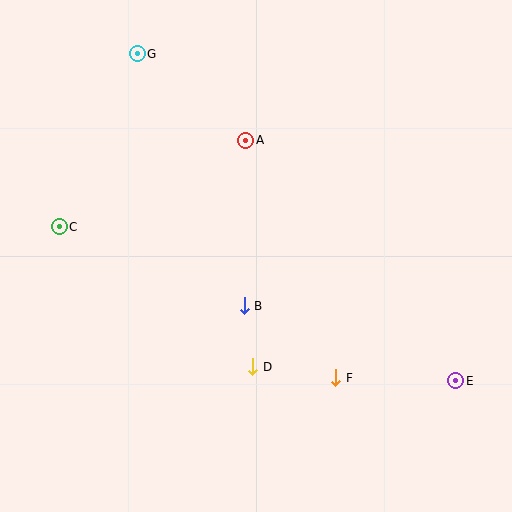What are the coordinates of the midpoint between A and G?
The midpoint between A and G is at (191, 97).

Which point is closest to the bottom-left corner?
Point C is closest to the bottom-left corner.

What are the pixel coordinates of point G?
Point G is at (137, 54).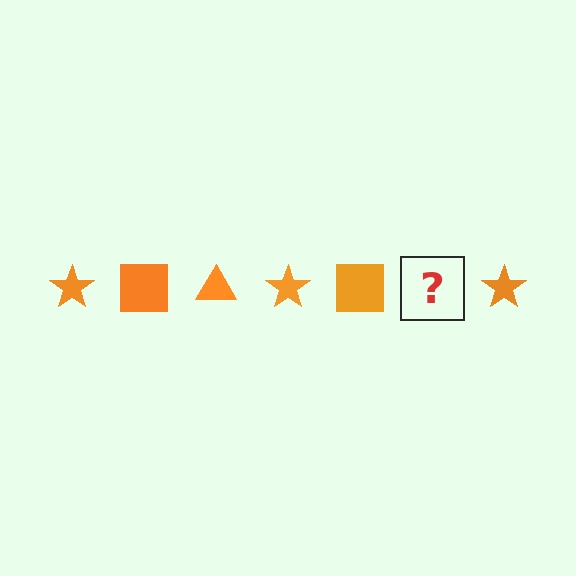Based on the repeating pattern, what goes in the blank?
The blank should be an orange triangle.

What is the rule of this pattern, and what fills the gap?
The rule is that the pattern cycles through star, square, triangle shapes in orange. The gap should be filled with an orange triangle.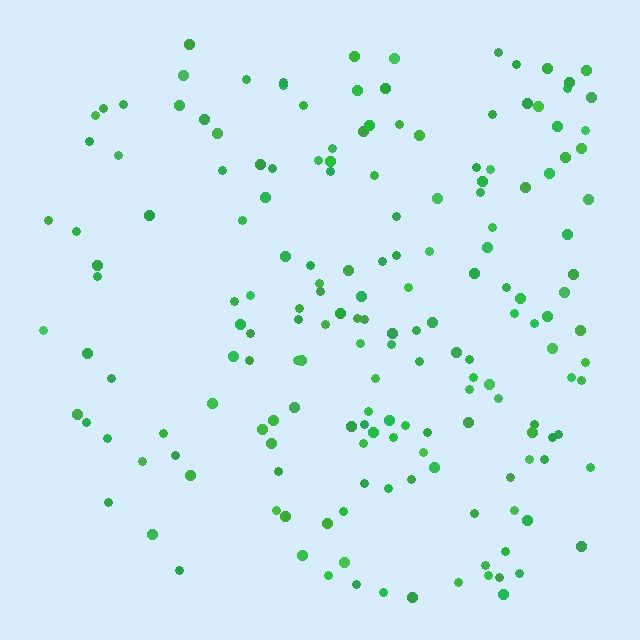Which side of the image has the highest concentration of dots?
The right.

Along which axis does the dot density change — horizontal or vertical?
Horizontal.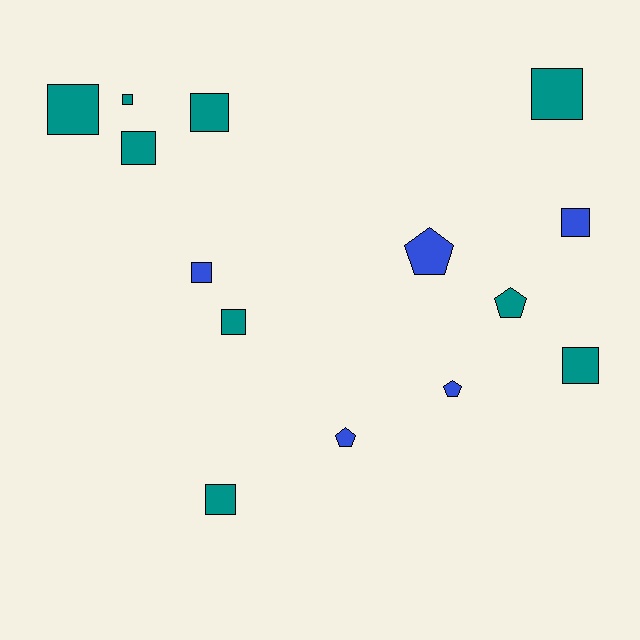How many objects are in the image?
There are 14 objects.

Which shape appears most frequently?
Square, with 10 objects.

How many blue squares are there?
There are 2 blue squares.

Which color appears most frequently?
Teal, with 9 objects.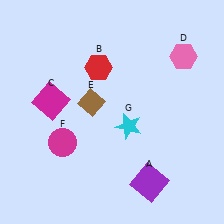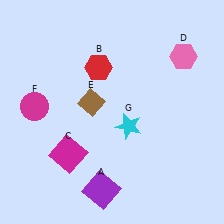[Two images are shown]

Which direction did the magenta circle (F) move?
The magenta circle (F) moved up.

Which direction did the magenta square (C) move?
The magenta square (C) moved down.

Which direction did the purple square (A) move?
The purple square (A) moved left.